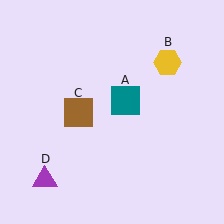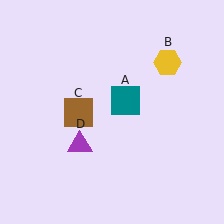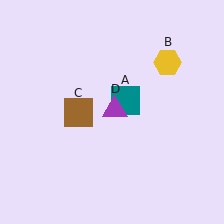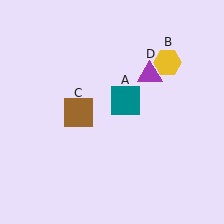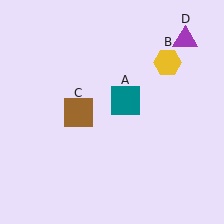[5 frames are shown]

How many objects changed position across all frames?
1 object changed position: purple triangle (object D).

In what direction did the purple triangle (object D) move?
The purple triangle (object D) moved up and to the right.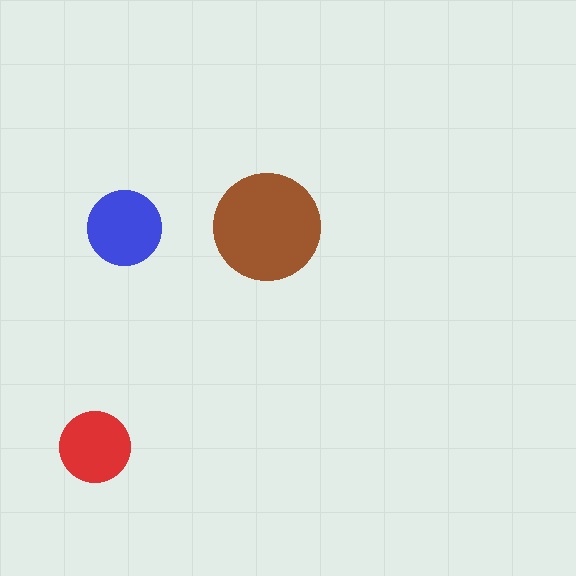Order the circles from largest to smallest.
the brown one, the blue one, the red one.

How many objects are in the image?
There are 3 objects in the image.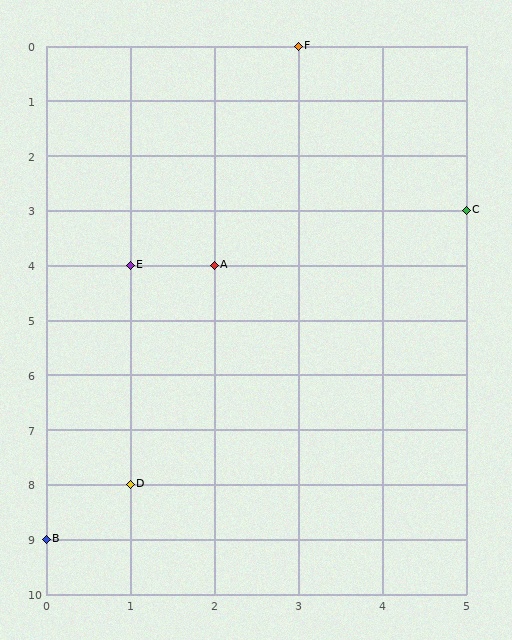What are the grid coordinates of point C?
Point C is at grid coordinates (5, 3).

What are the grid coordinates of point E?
Point E is at grid coordinates (1, 4).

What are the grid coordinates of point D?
Point D is at grid coordinates (1, 8).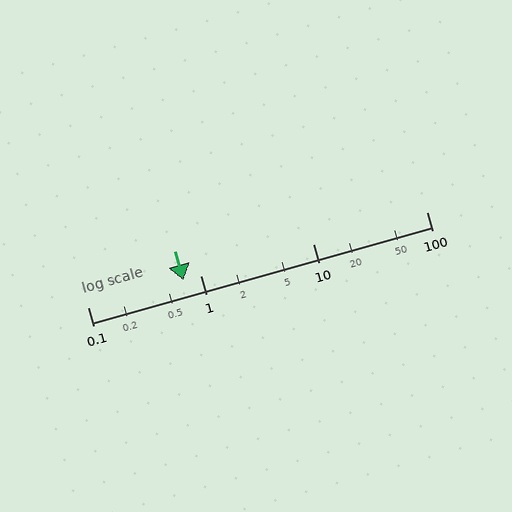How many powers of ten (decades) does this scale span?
The scale spans 3 decades, from 0.1 to 100.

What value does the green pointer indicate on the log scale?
The pointer indicates approximately 0.7.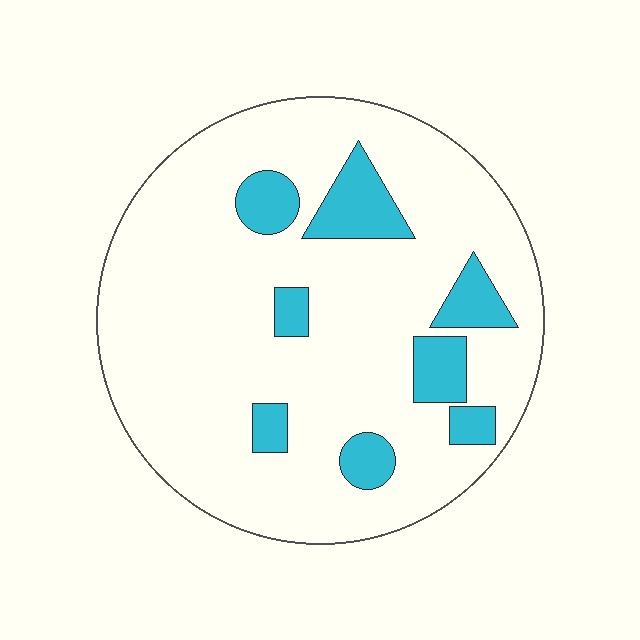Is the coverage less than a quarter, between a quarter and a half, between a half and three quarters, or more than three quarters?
Less than a quarter.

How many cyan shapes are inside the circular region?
8.